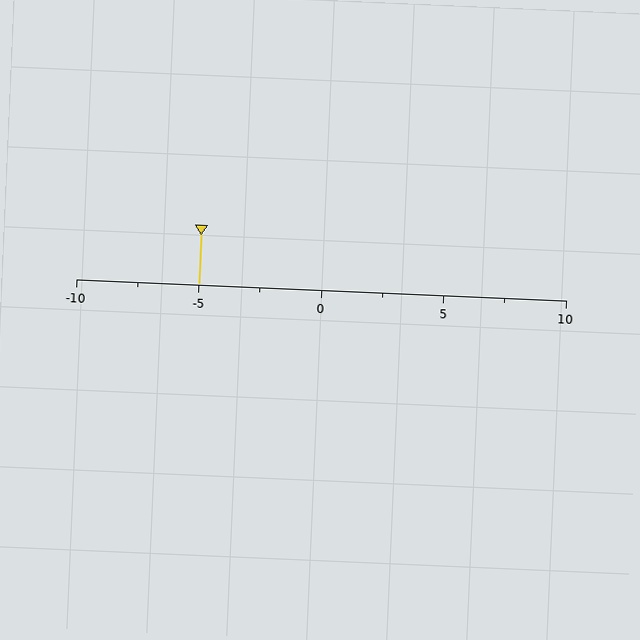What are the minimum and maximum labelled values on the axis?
The axis runs from -10 to 10.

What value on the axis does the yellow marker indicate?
The marker indicates approximately -5.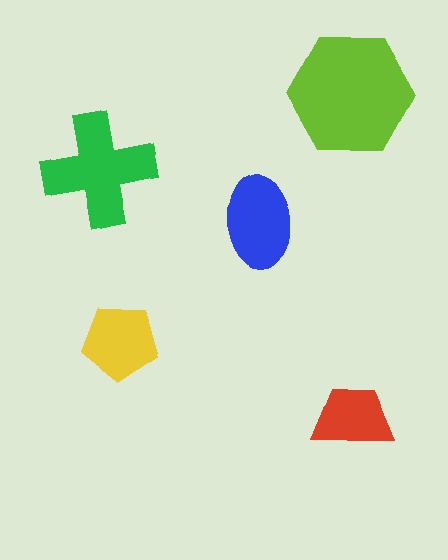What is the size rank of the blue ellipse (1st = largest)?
3rd.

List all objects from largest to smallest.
The lime hexagon, the green cross, the blue ellipse, the yellow pentagon, the red trapezoid.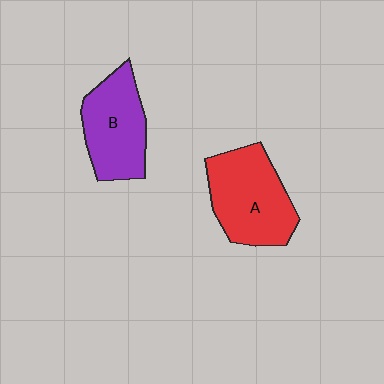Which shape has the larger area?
Shape A (red).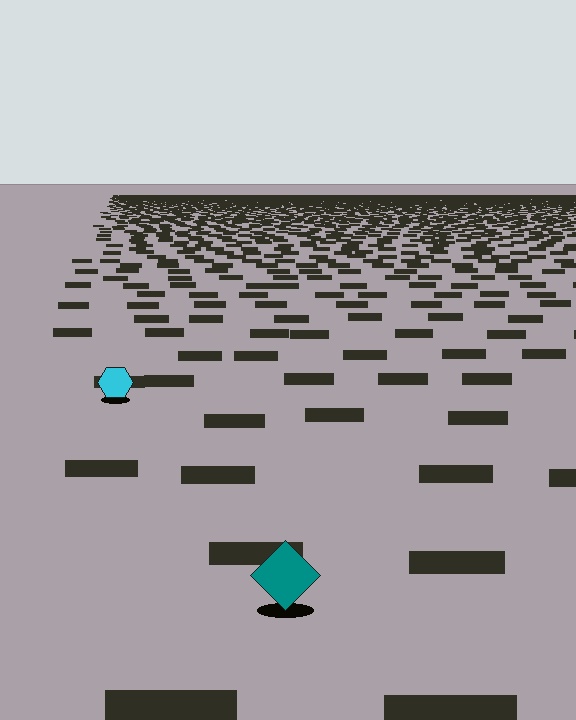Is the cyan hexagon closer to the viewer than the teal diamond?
No. The teal diamond is closer — you can tell from the texture gradient: the ground texture is coarser near it.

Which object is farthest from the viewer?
The cyan hexagon is farthest from the viewer. It appears smaller and the ground texture around it is denser.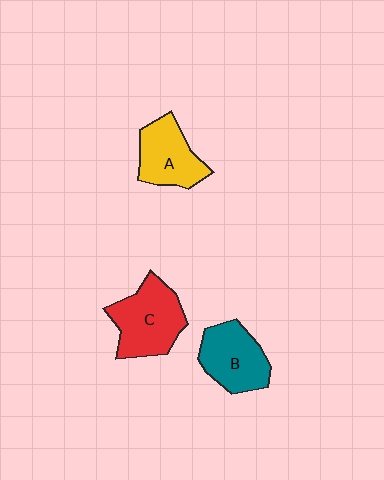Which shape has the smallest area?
Shape A (yellow).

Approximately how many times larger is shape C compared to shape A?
Approximately 1.2 times.